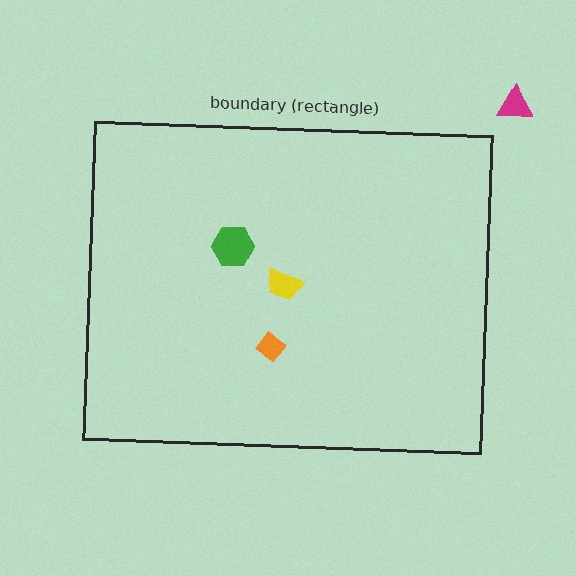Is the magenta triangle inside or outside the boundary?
Outside.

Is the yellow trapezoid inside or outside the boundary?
Inside.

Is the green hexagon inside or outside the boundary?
Inside.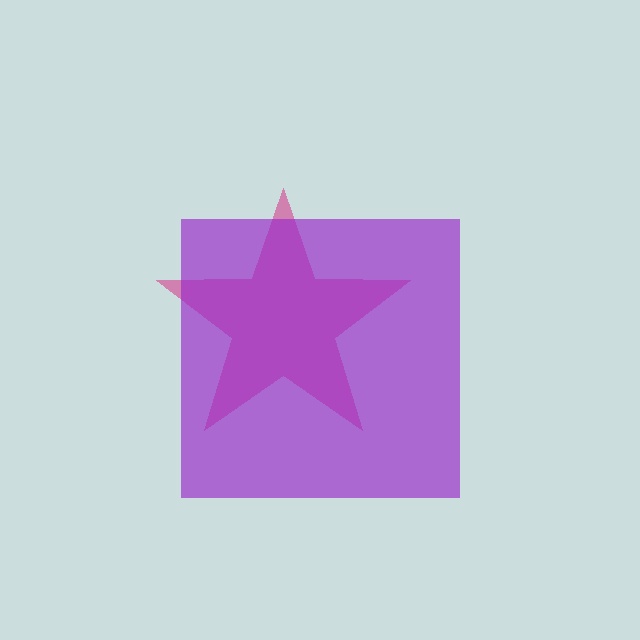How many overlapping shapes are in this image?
There are 2 overlapping shapes in the image.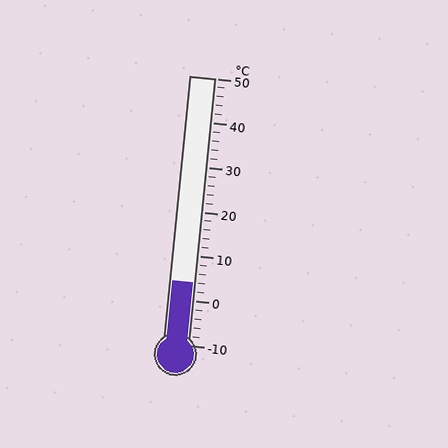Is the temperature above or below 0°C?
The temperature is above 0°C.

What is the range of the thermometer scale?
The thermometer scale ranges from -10°C to 50°C.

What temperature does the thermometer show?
The thermometer shows approximately 4°C.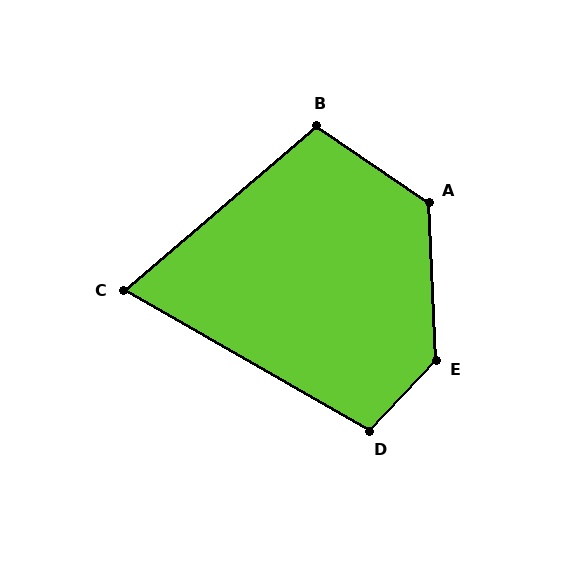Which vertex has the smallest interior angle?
C, at approximately 70 degrees.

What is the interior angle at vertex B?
Approximately 105 degrees (obtuse).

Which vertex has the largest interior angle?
E, at approximately 134 degrees.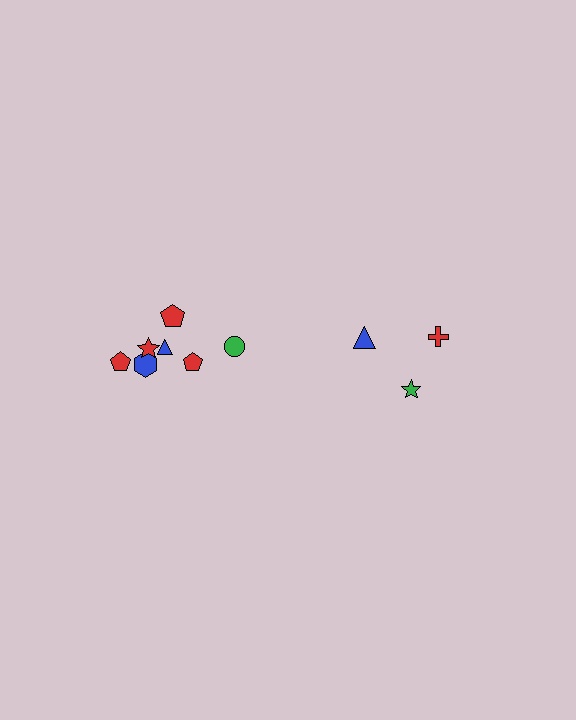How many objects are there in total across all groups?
There are 10 objects.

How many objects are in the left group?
There are 7 objects.